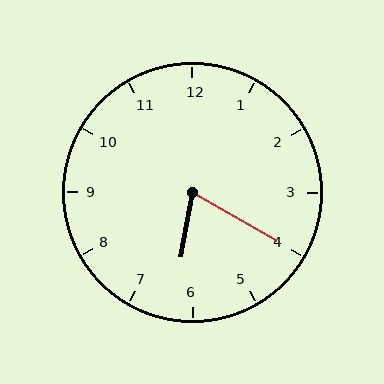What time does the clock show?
6:20.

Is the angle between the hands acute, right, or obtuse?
It is acute.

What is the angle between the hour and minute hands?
Approximately 70 degrees.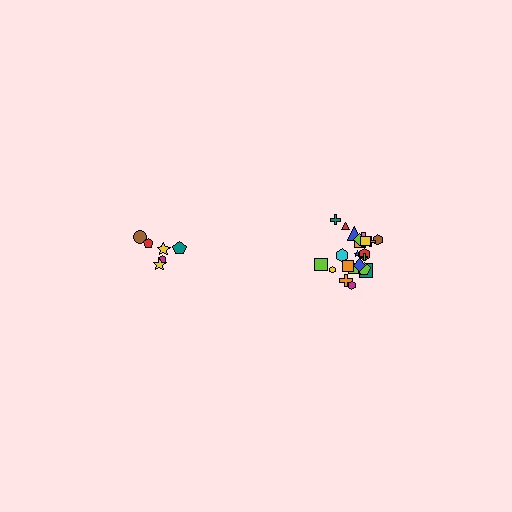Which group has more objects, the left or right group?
The right group.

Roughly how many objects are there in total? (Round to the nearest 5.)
Roughly 30 objects in total.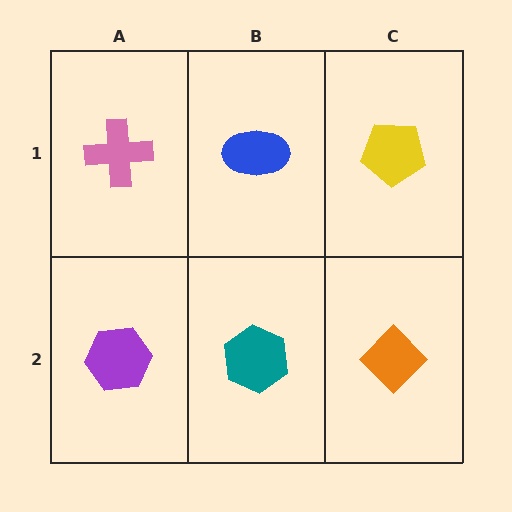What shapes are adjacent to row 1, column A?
A purple hexagon (row 2, column A), a blue ellipse (row 1, column B).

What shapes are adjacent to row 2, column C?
A yellow pentagon (row 1, column C), a teal hexagon (row 2, column B).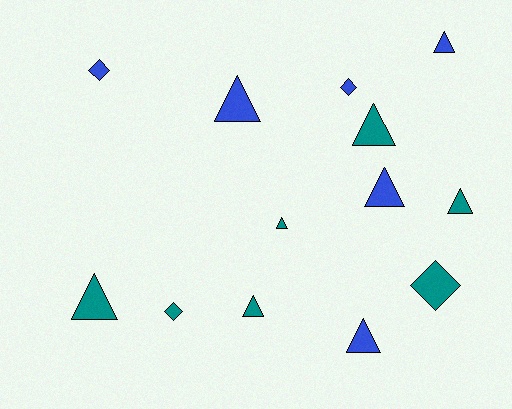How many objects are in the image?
There are 13 objects.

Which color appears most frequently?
Teal, with 7 objects.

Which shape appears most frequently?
Triangle, with 9 objects.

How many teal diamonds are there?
There are 2 teal diamonds.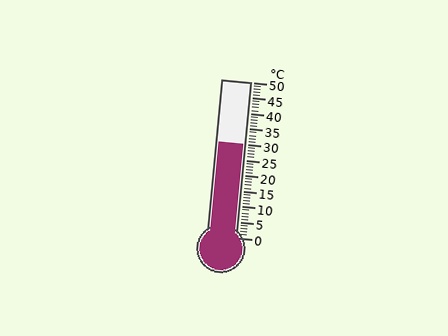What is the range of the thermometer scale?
The thermometer scale ranges from 0°C to 50°C.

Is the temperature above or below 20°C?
The temperature is above 20°C.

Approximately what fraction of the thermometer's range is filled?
The thermometer is filled to approximately 60% of its range.